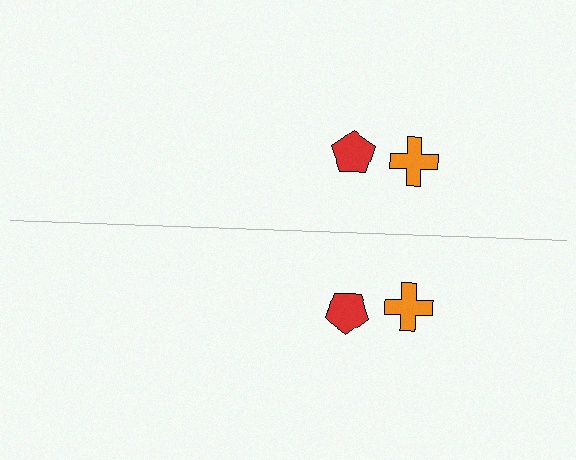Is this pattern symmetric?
Yes, this pattern has bilateral (reflection) symmetry.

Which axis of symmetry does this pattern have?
The pattern has a horizontal axis of symmetry running through the center of the image.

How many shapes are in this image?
There are 4 shapes in this image.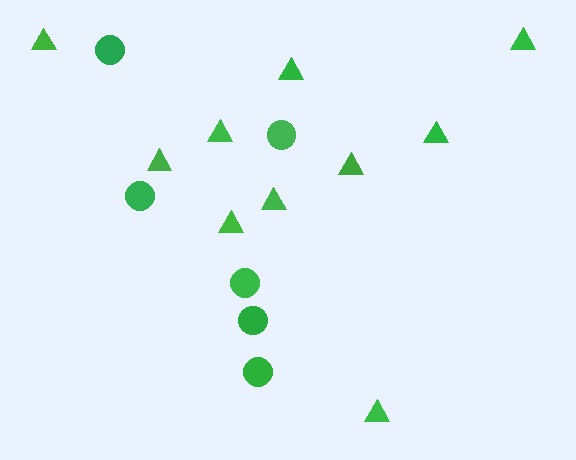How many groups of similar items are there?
There are 2 groups: one group of triangles (10) and one group of circles (6).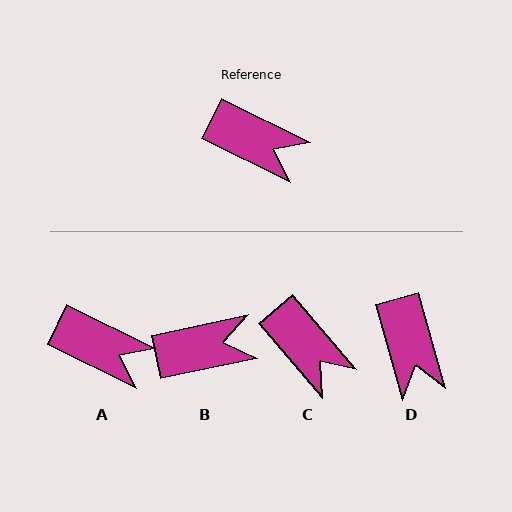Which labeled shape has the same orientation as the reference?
A.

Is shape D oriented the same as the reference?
No, it is off by about 48 degrees.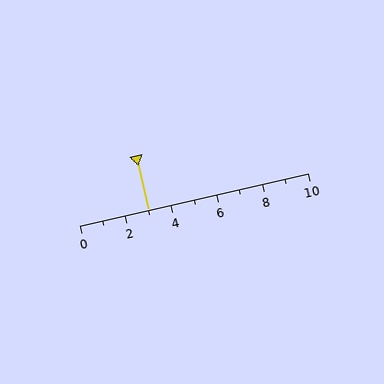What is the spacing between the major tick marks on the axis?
The major ticks are spaced 2 apart.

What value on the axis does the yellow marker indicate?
The marker indicates approximately 3.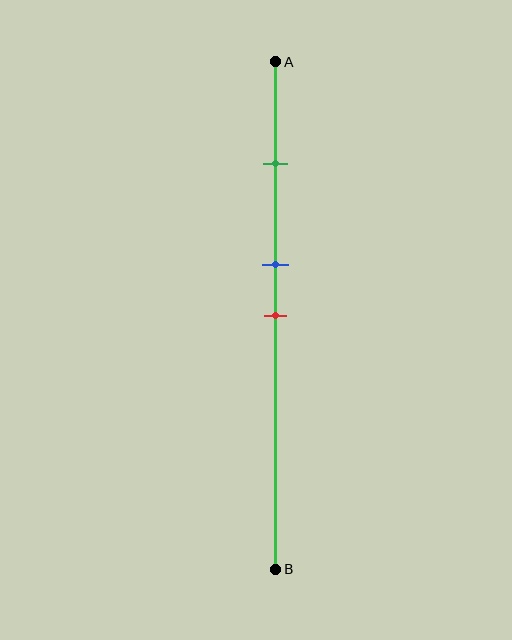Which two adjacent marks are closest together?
The blue and red marks are the closest adjacent pair.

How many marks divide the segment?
There are 3 marks dividing the segment.